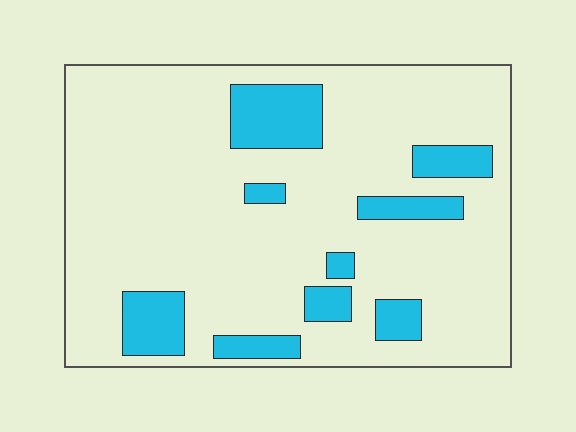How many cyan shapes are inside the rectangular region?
9.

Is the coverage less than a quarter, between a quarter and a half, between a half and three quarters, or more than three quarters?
Less than a quarter.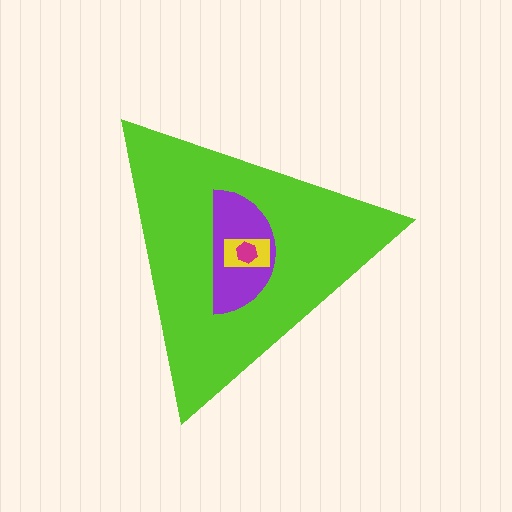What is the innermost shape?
The magenta hexagon.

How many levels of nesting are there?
4.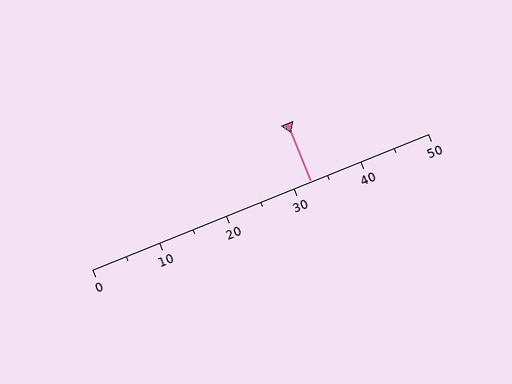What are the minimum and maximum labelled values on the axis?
The axis runs from 0 to 50.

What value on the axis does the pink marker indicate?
The marker indicates approximately 32.5.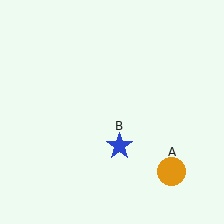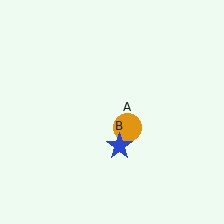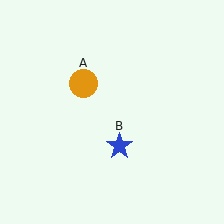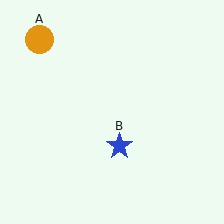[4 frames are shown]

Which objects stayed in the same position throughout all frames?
Blue star (object B) remained stationary.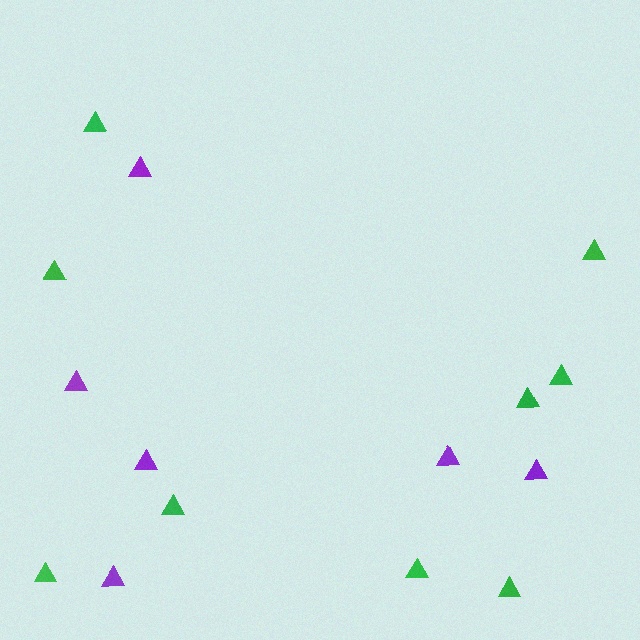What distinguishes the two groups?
There are 2 groups: one group of purple triangles (6) and one group of green triangles (9).